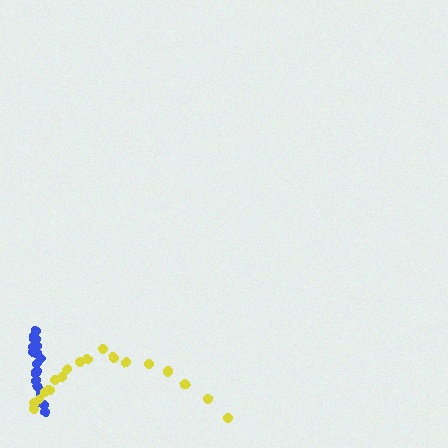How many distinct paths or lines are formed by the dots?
There are 2 distinct paths.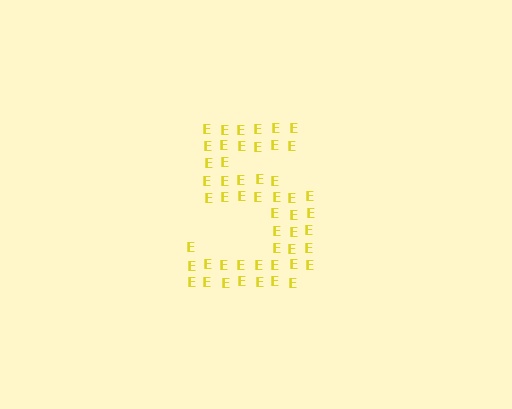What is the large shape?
The large shape is the digit 5.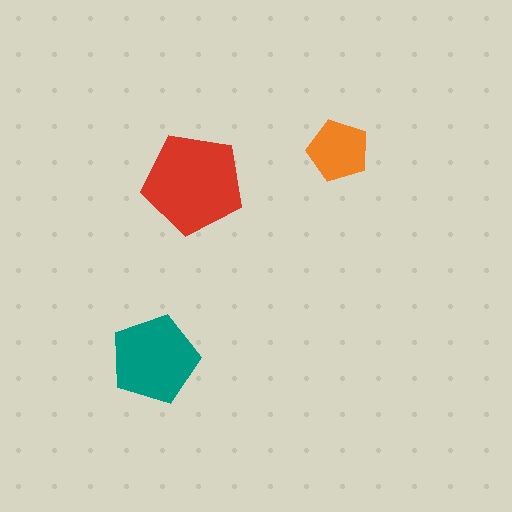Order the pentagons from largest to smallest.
the red one, the teal one, the orange one.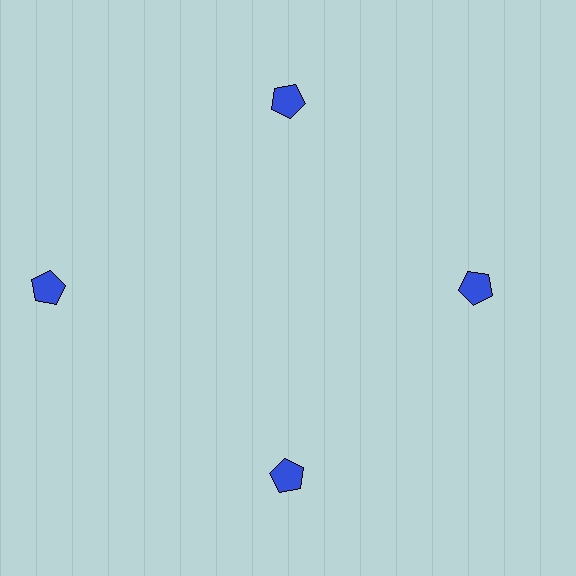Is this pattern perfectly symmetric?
No. The 4 blue pentagons are arranged in a ring, but one element near the 9 o'clock position is pushed outward from the center, breaking the 4-fold rotational symmetry.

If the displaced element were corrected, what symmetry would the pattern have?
It would have 4-fold rotational symmetry — the pattern would map onto itself every 90 degrees.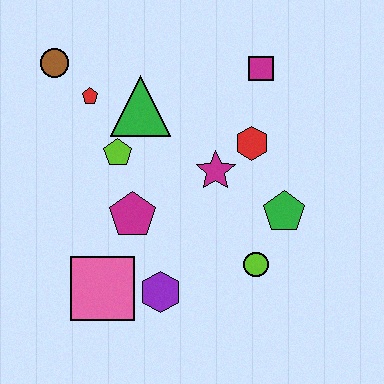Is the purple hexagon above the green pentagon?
No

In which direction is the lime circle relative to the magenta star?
The lime circle is below the magenta star.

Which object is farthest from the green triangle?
The lime circle is farthest from the green triangle.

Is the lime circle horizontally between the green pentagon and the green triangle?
Yes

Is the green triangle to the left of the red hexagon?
Yes